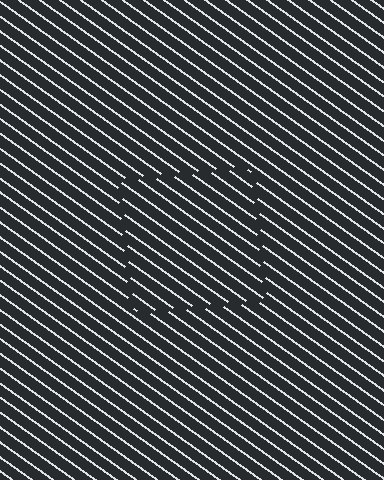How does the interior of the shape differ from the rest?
The interior of the shape contains the same grating, shifted by half a period — the contour is defined by the phase discontinuity where line-ends from the inner and outer gratings abut.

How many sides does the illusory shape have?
4 sides — the line-ends trace a square.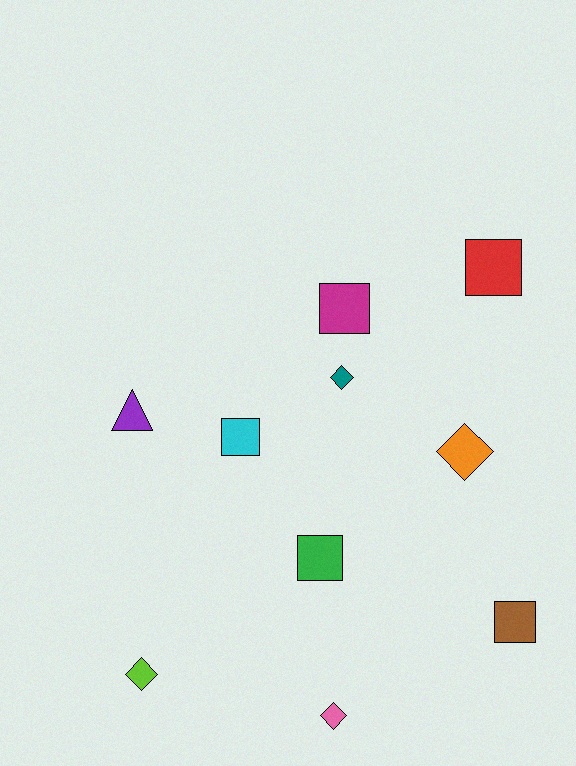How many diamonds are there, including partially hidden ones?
There are 4 diamonds.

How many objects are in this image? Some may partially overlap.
There are 10 objects.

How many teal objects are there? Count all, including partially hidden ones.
There is 1 teal object.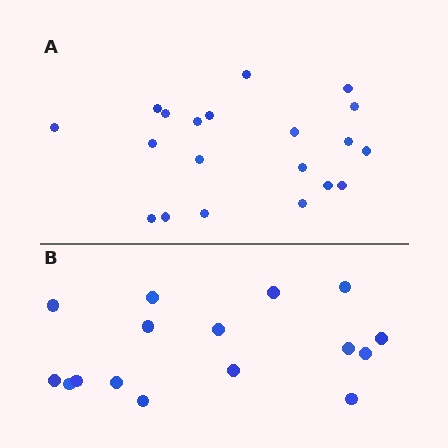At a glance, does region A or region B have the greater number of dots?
Region A (the top region) has more dots.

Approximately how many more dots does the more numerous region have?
Region A has about 4 more dots than region B.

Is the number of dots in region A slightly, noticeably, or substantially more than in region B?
Region A has noticeably more, but not dramatically so. The ratio is roughly 1.2 to 1.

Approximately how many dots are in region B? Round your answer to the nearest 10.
About 20 dots. (The exact count is 16, which rounds to 20.)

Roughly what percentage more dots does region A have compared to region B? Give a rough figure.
About 25% more.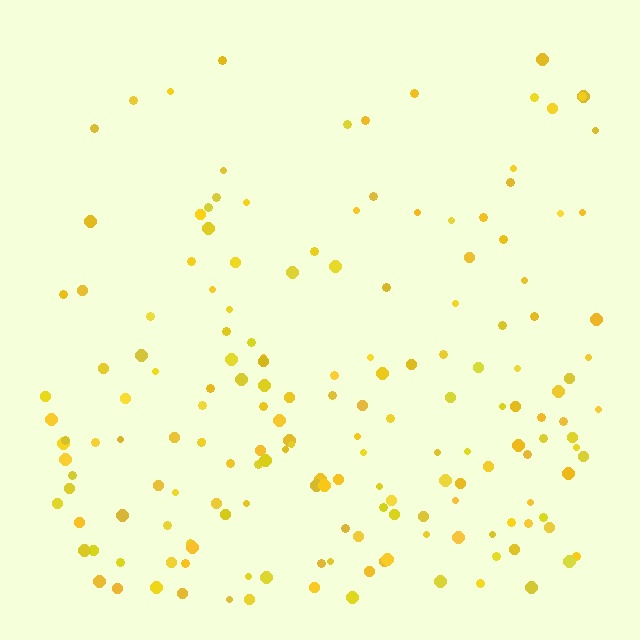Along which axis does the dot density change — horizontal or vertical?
Vertical.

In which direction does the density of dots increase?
From top to bottom, with the bottom side densest.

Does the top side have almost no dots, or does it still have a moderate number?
Still a moderate number, just noticeably fewer than the bottom.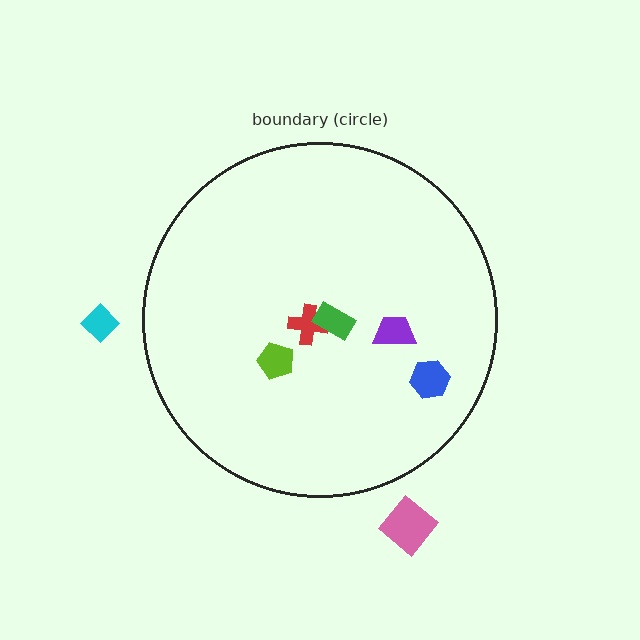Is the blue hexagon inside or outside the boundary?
Inside.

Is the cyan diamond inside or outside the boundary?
Outside.